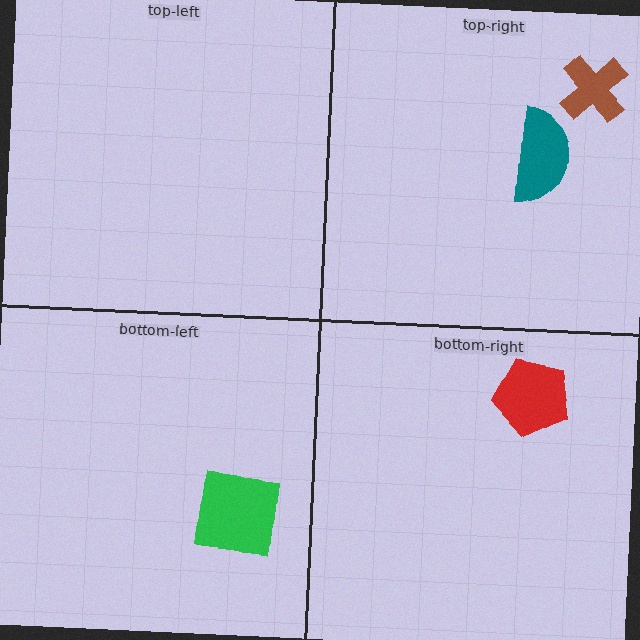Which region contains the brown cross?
The top-right region.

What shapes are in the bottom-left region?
The green square.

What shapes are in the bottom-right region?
The red pentagon.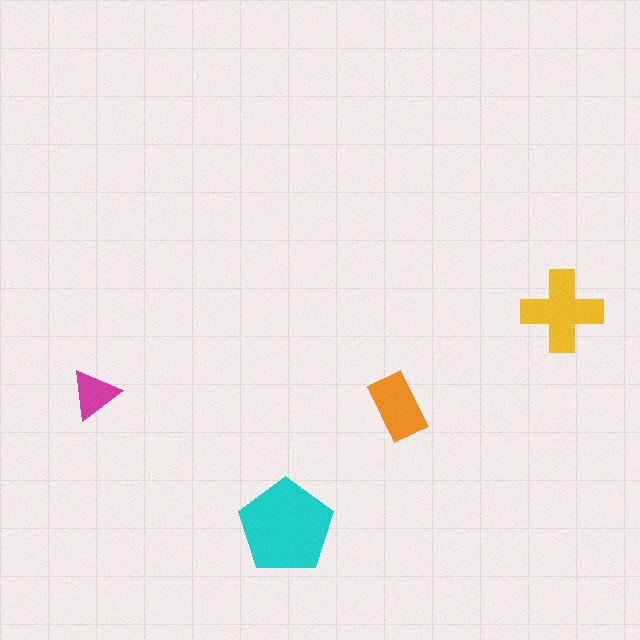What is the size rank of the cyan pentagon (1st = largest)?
1st.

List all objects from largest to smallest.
The cyan pentagon, the yellow cross, the orange rectangle, the magenta triangle.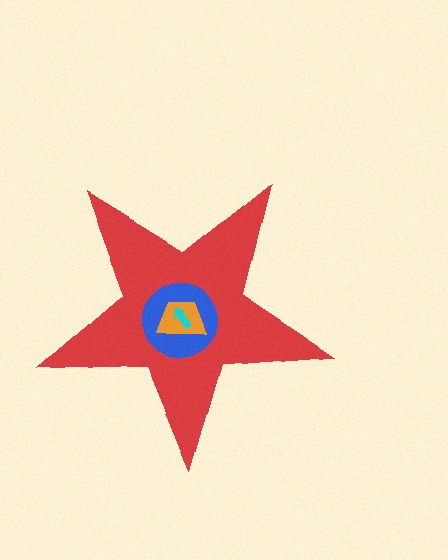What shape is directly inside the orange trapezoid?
The cyan arrow.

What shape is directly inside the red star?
The blue circle.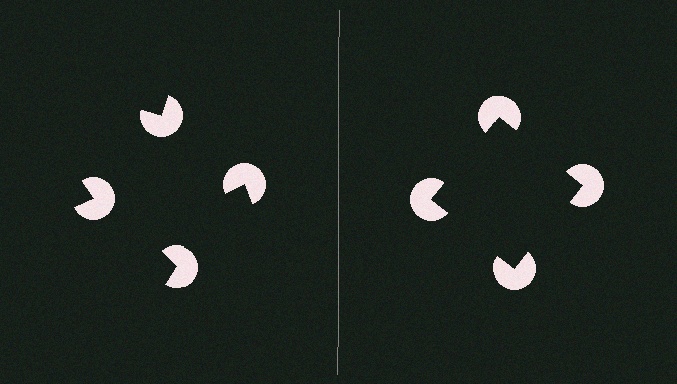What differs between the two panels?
The pac-man discs are positioned identically on both sides; only the wedge orientations differ. On the right they align to a square; on the left they are misaligned.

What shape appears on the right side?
An illusory square.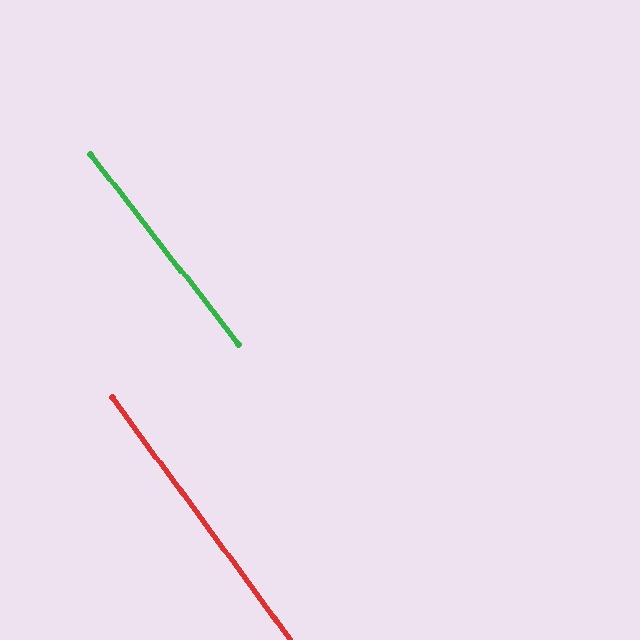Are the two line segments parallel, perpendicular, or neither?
Parallel — their directions differ by only 1.5°.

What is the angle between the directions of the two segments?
Approximately 1 degree.